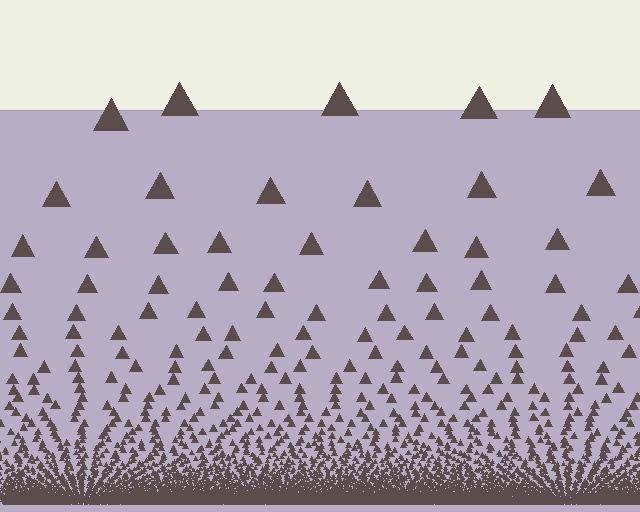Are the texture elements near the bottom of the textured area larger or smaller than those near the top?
Smaller. The gradient is inverted — elements near the bottom are smaller and denser.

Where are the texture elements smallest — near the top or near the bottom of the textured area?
Near the bottom.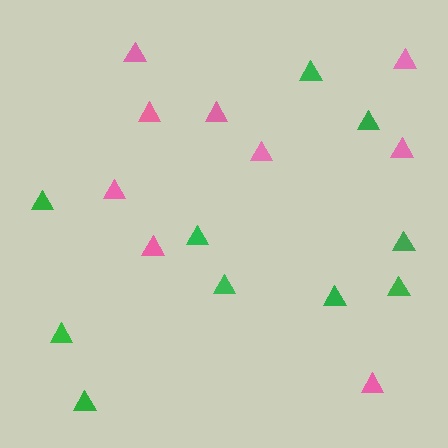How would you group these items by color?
There are 2 groups: one group of green triangles (10) and one group of pink triangles (9).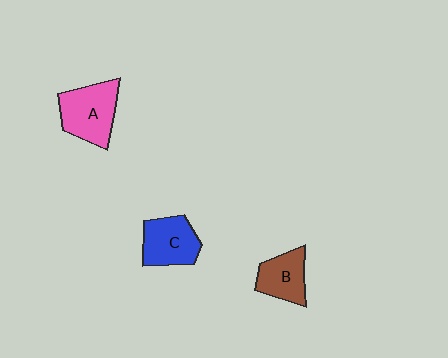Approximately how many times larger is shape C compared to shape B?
Approximately 1.2 times.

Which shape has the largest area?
Shape A (pink).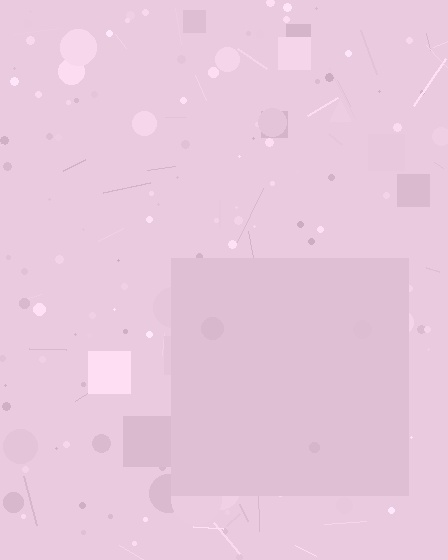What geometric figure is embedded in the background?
A square is embedded in the background.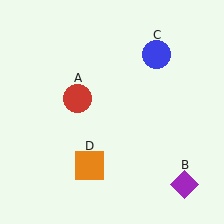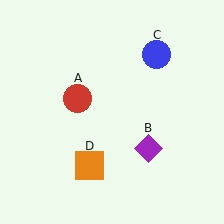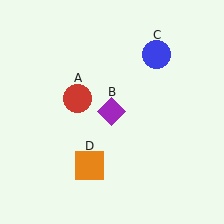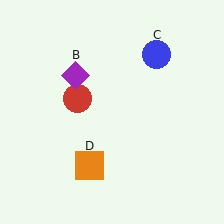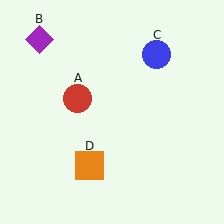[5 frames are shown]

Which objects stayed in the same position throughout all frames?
Red circle (object A) and blue circle (object C) and orange square (object D) remained stationary.